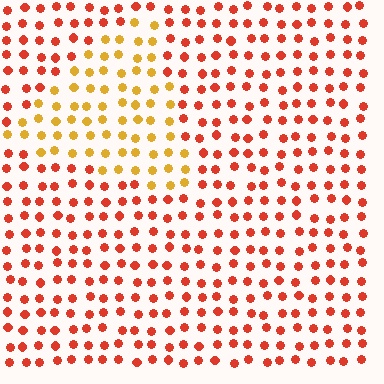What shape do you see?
I see a triangle.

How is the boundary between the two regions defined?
The boundary is defined purely by a slight shift in hue (about 38 degrees). Spacing, size, and orientation are identical on both sides.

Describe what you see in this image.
The image is filled with small red elements in a uniform arrangement. A triangle-shaped region is visible where the elements are tinted to a slightly different hue, forming a subtle color boundary.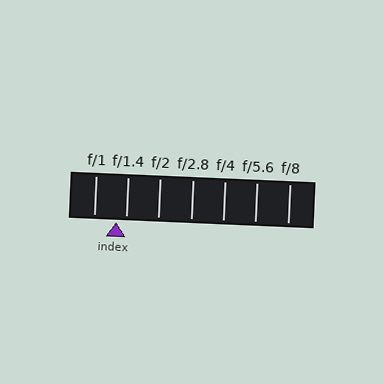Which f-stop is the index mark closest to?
The index mark is closest to f/1.4.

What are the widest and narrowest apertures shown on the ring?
The widest aperture shown is f/1 and the narrowest is f/8.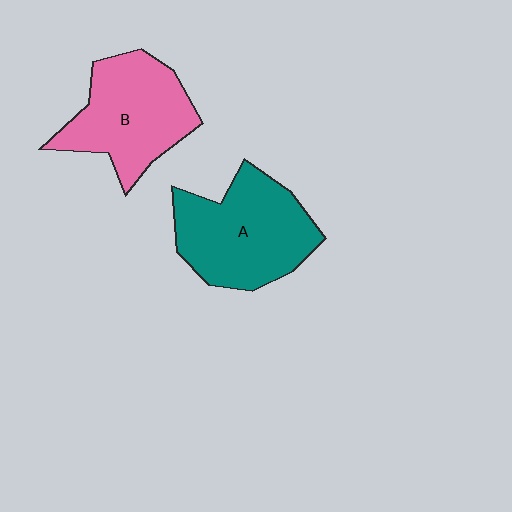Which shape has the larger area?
Shape A (teal).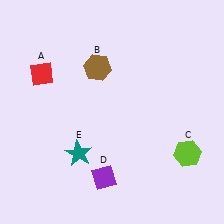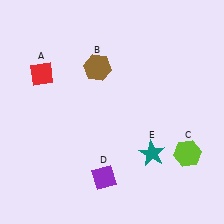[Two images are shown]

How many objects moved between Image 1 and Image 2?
1 object moved between the two images.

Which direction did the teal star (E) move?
The teal star (E) moved right.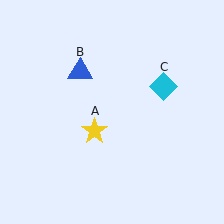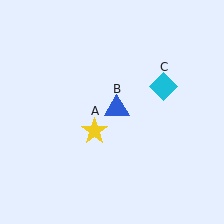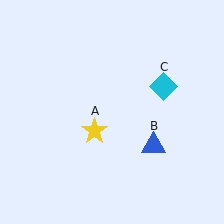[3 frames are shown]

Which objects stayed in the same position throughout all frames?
Yellow star (object A) and cyan diamond (object C) remained stationary.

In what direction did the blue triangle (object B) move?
The blue triangle (object B) moved down and to the right.